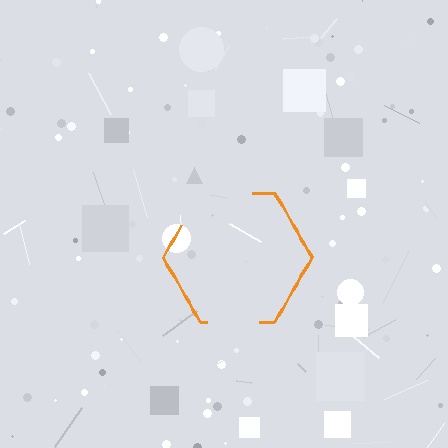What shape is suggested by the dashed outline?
The dashed outline suggests a hexagon.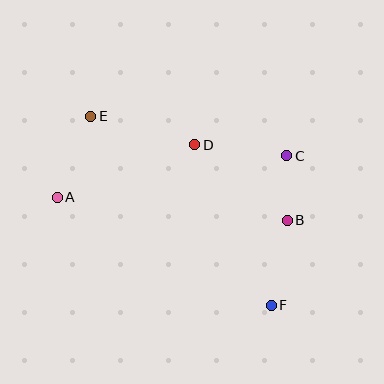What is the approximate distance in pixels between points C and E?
The distance between C and E is approximately 200 pixels.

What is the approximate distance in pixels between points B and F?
The distance between B and F is approximately 86 pixels.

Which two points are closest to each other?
Points B and C are closest to each other.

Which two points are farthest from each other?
Points E and F are farthest from each other.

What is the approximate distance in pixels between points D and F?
The distance between D and F is approximately 178 pixels.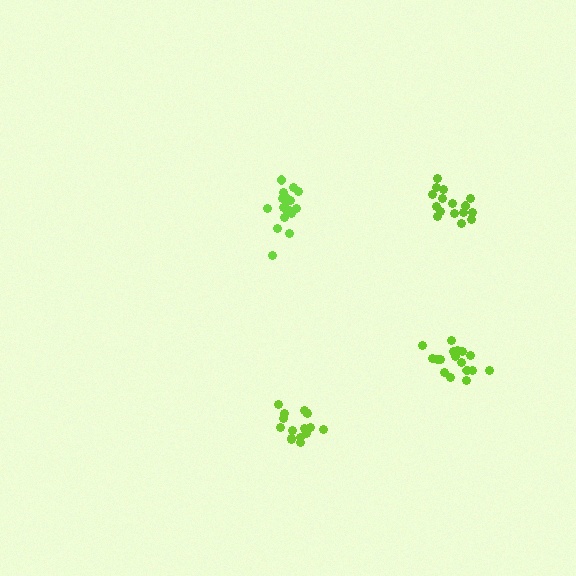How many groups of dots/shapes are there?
There are 4 groups.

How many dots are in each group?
Group 1: 18 dots, Group 2: 16 dots, Group 3: 17 dots, Group 4: 16 dots (67 total).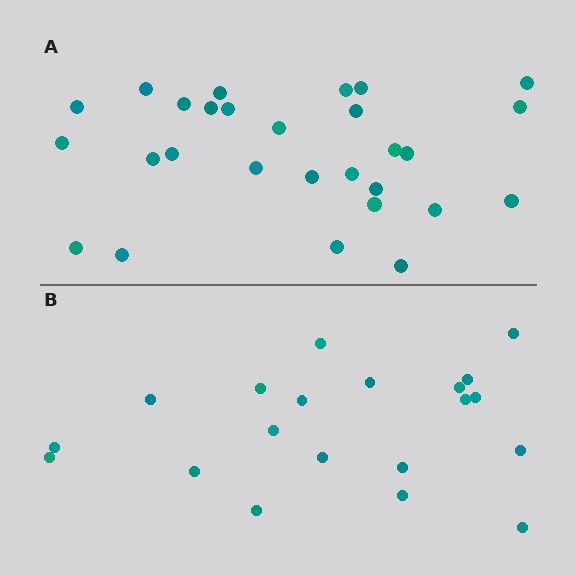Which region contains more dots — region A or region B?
Region A (the top region) has more dots.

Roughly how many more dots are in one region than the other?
Region A has roughly 8 or so more dots than region B.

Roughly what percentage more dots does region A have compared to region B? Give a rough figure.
About 40% more.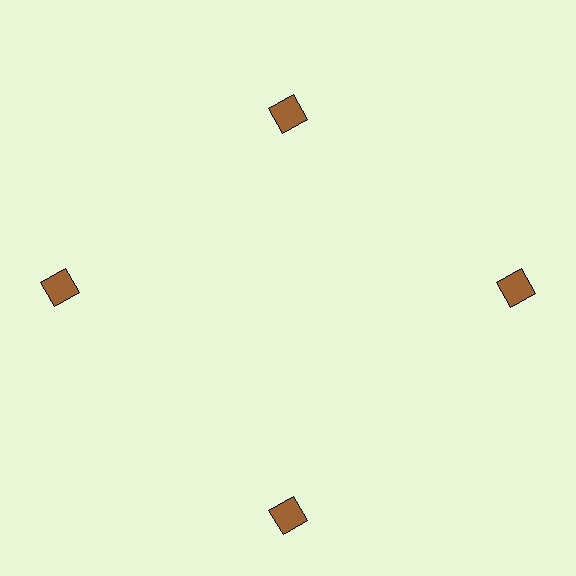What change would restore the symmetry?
The symmetry would be restored by moving it outward, back onto the ring so that all 4 squares sit at equal angles and equal distance from the center.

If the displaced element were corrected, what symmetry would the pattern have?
It would have 4-fold rotational symmetry — the pattern would map onto itself every 90 degrees.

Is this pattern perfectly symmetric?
No. The 4 brown squares are arranged in a ring, but one element near the 12 o'clock position is pulled inward toward the center, breaking the 4-fold rotational symmetry.